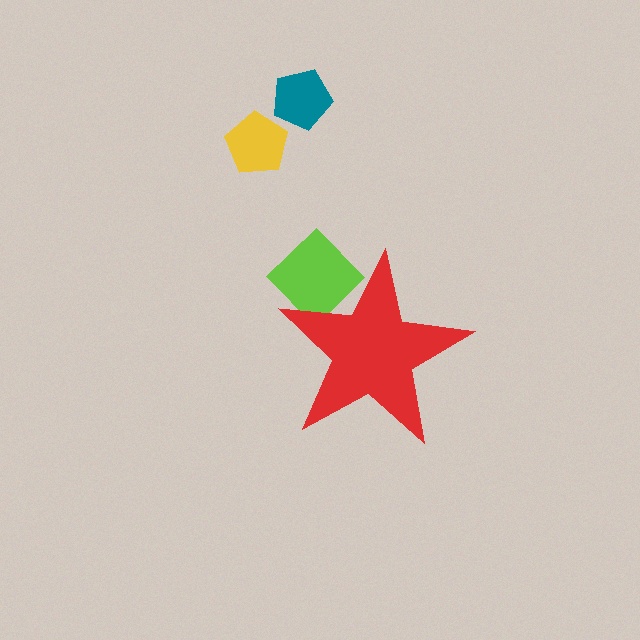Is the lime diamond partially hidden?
Yes, the lime diamond is partially hidden behind the red star.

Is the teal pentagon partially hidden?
No, the teal pentagon is fully visible.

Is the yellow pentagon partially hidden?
No, the yellow pentagon is fully visible.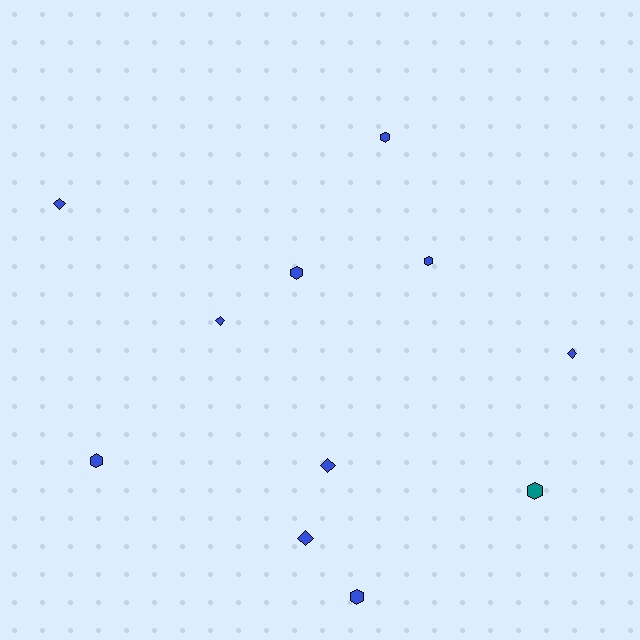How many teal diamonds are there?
There are no teal diamonds.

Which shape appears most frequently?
Hexagon, with 6 objects.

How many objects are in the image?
There are 11 objects.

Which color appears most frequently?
Blue, with 10 objects.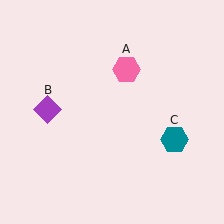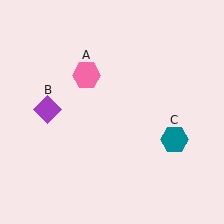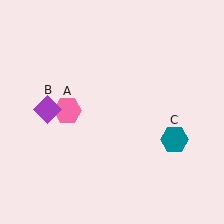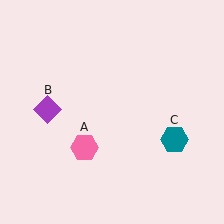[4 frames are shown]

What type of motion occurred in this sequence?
The pink hexagon (object A) rotated counterclockwise around the center of the scene.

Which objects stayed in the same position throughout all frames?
Purple diamond (object B) and teal hexagon (object C) remained stationary.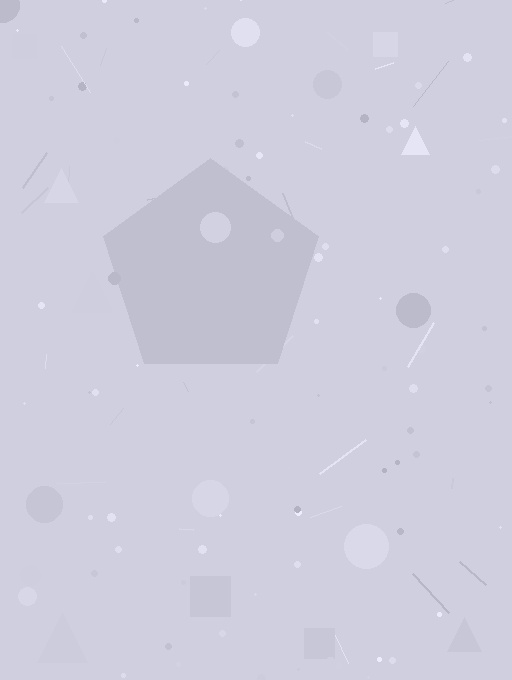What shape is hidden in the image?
A pentagon is hidden in the image.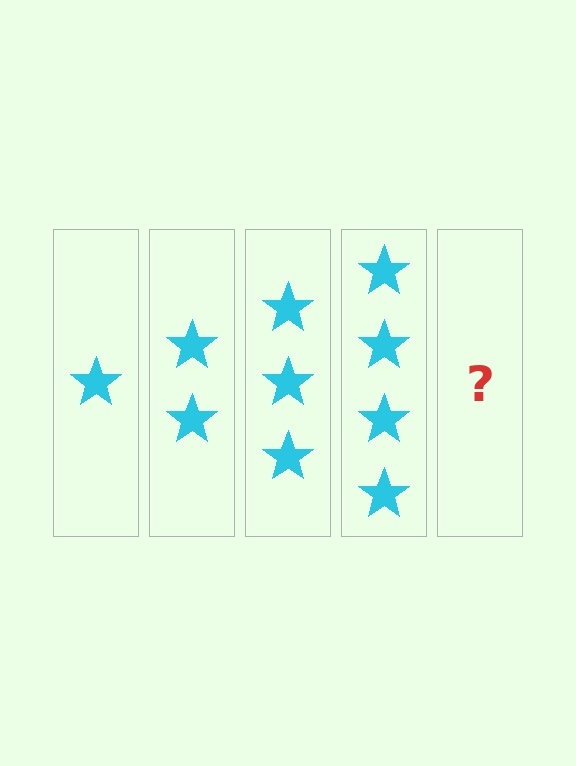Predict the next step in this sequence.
The next step is 5 stars.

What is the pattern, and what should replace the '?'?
The pattern is that each step adds one more star. The '?' should be 5 stars.